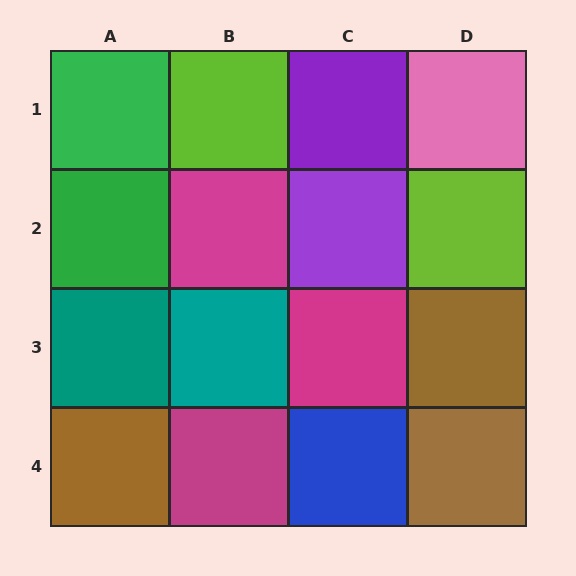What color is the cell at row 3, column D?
Brown.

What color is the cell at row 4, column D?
Brown.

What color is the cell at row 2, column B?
Magenta.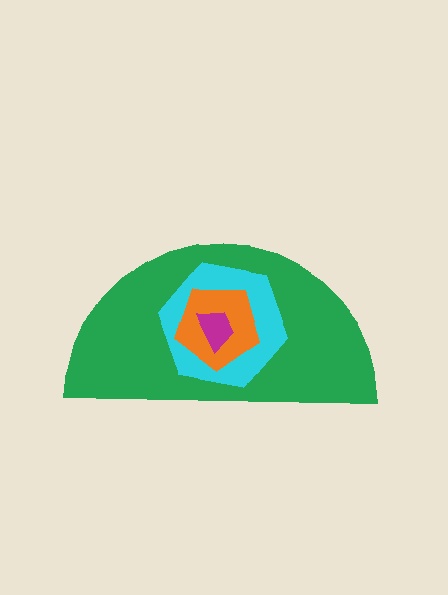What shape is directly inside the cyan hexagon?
The orange pentagon.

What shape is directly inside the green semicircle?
The cyan hexagon.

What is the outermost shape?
The green semicircle.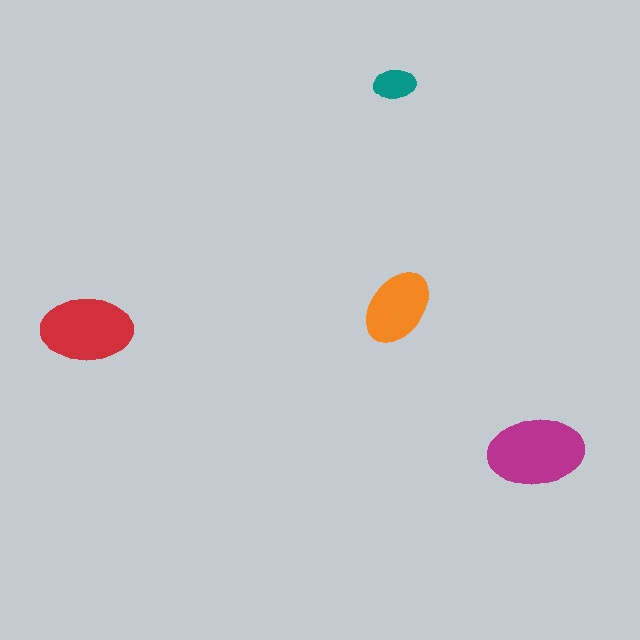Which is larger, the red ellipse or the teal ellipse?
The red one.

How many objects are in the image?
There are 4 objects in the image.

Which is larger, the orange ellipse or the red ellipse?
The red one.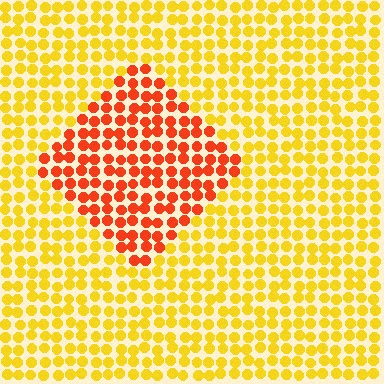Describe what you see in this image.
The image is filled with small yellow elements in a uniform arrangement. A diamond-shaped region is visible where the elements are tinted to a slightly different hue, forming a subtle color boundary.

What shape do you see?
I see a diamond.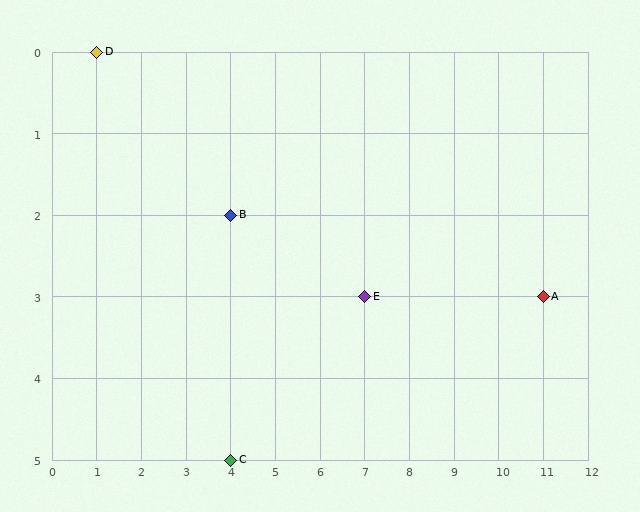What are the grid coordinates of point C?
Point C is at grid coordinates (4, 5).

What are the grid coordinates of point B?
Point B is at grid coordinates (4, 2).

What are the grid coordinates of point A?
Point A is at grid coordinates (11, 3).